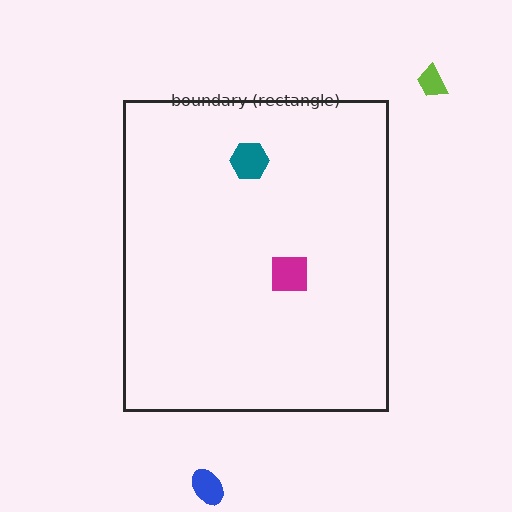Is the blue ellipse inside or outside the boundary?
Outside.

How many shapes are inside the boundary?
2 inside, 2 outside.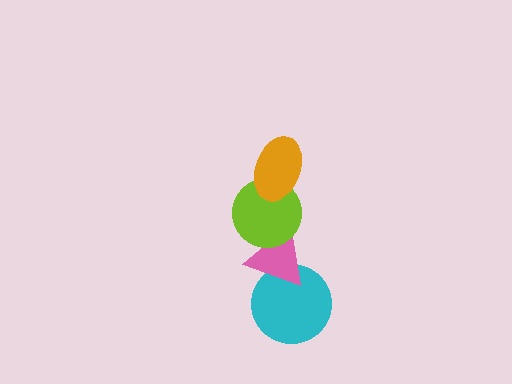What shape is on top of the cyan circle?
The pink triangle is on top of the cyan circle.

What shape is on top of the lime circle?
The orange ellipse is on top of the lime circle.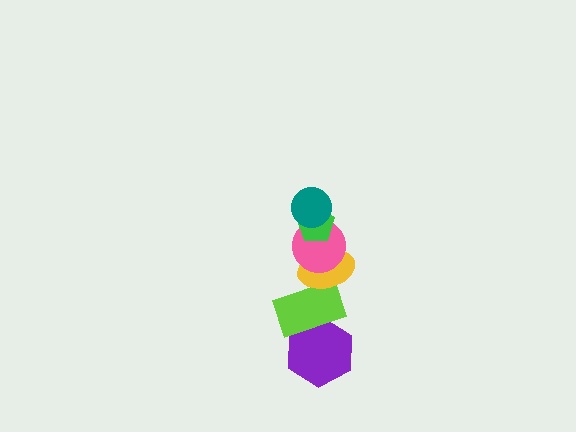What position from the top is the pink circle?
The pink circle is 3rd from the top.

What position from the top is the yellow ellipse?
The yellow ellipse is 4th from the top.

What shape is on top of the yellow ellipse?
The pink circle is on top of the yellow ellipse.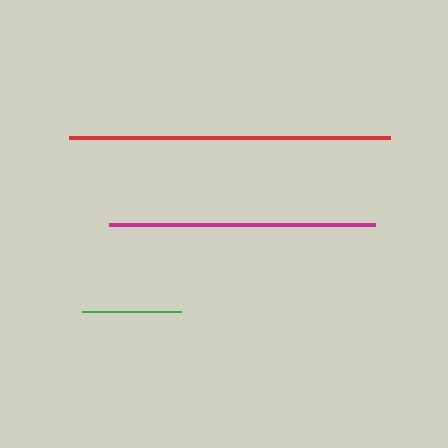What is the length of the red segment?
The red segment is approximately 320 pixels long.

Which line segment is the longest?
The red line is the longest at approximately 320 pixels.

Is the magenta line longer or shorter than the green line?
The magenta line is longer than the green line.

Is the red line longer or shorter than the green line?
The red line is longer than the green line.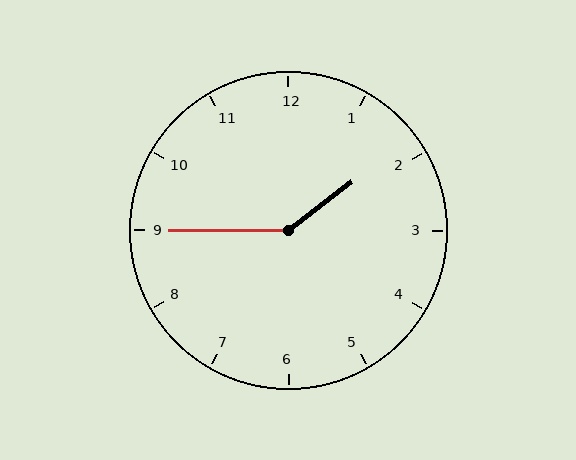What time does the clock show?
1:45.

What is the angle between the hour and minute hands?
Approximately 142 degrees.